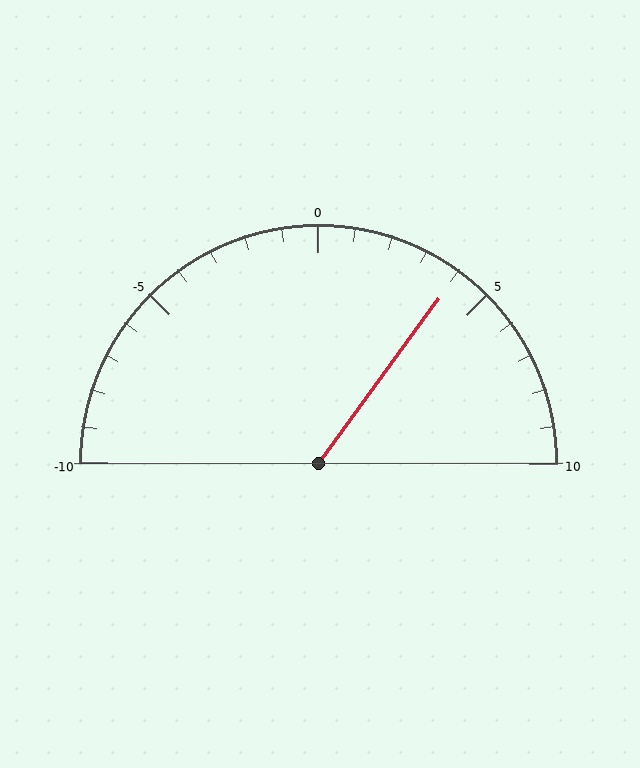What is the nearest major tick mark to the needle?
The nearest major tick mark is 5.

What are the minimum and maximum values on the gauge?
The gauge ranges from -10 to 10.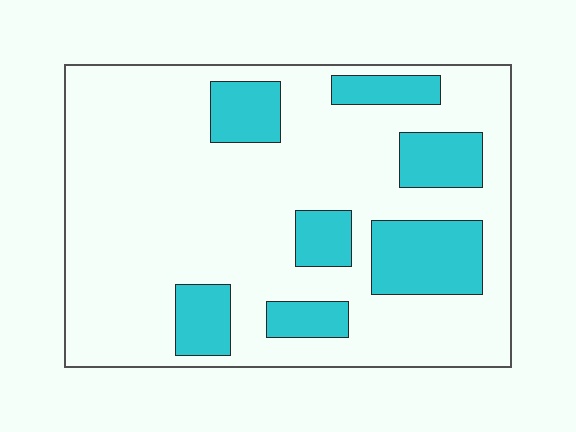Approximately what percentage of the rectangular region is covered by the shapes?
Approximately 25%.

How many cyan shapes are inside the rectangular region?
7.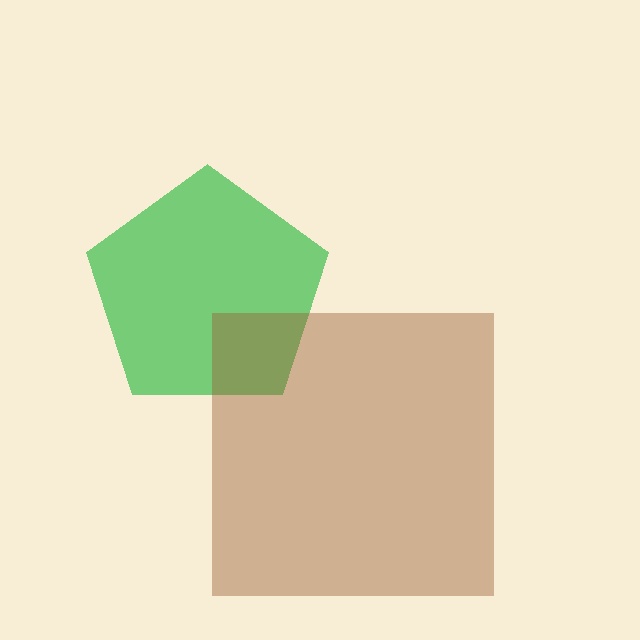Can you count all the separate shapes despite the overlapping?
Yes, there are 2 separate shapes.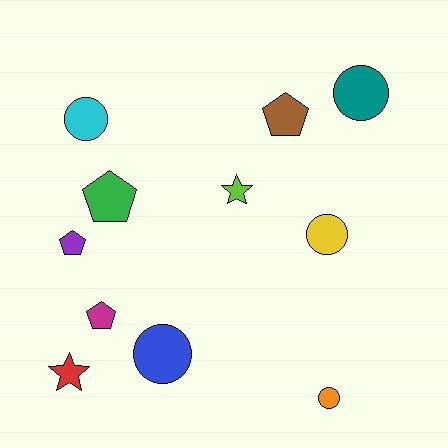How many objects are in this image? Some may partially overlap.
There are 11 objects.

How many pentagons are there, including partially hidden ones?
There are 4 pentagons.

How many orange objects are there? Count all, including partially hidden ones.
There is 1 orange object.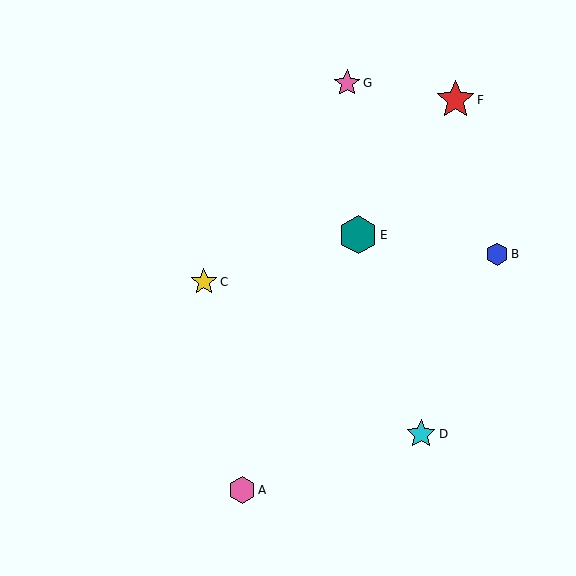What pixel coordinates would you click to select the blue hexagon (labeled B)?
Click at (497, 254) to select the blue hexagon B.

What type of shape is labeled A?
Shape A is a pink hexagon.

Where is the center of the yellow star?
The center of the yellow star is at (204, 282).